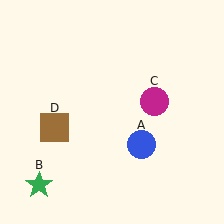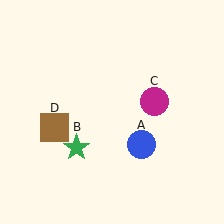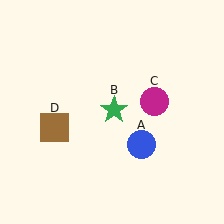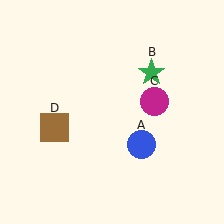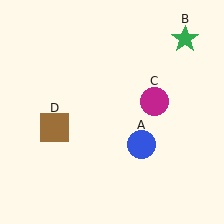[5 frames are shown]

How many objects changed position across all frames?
1 object changed position: green star (object B).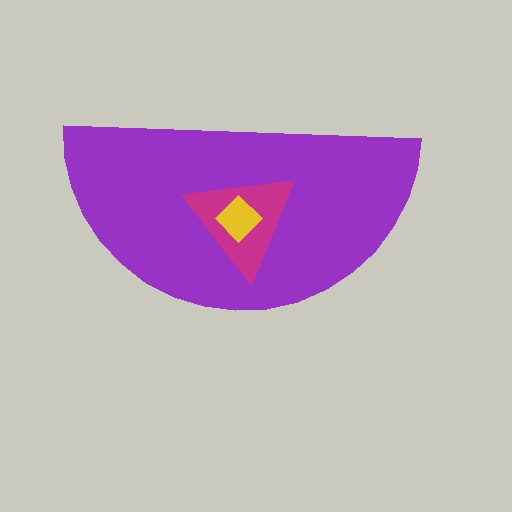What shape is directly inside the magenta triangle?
The yellow diamond.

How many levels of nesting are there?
3.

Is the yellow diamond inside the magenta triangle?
Yes.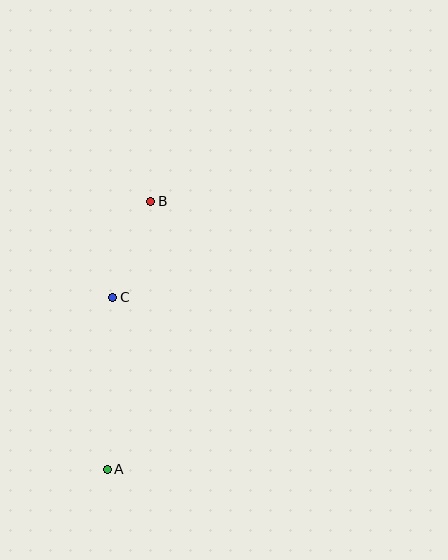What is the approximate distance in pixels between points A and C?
The distance between A and C is approximately 172 pixels.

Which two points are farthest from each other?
Points A and B are farthest from each other.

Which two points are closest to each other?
Points B and C are closest to each other.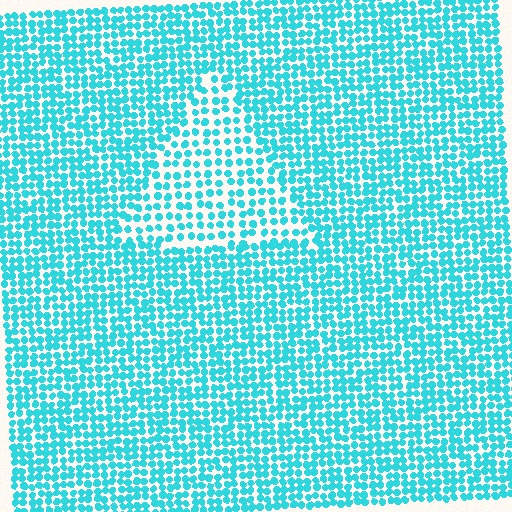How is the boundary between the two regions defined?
The boundary is defined by a change in element density (approximately 1.6x ratio). All elements are the same color, size, and shape.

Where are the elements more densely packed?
The elements are more densely packed outside the triangle boundary.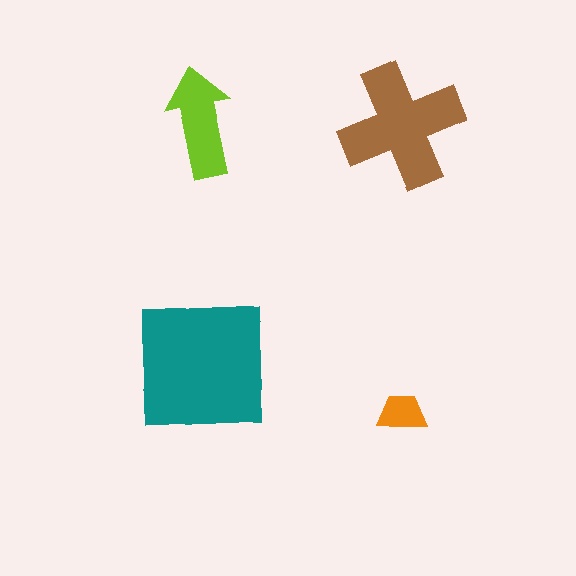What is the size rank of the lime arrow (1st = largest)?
3rd.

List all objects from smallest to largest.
The orange trapezoid, the lime arrow, the brown cross, the teal square.